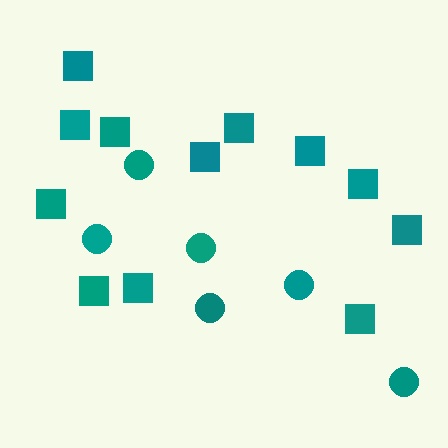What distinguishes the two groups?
There are 2 groups: one group of circles (6) and one group of squares (12).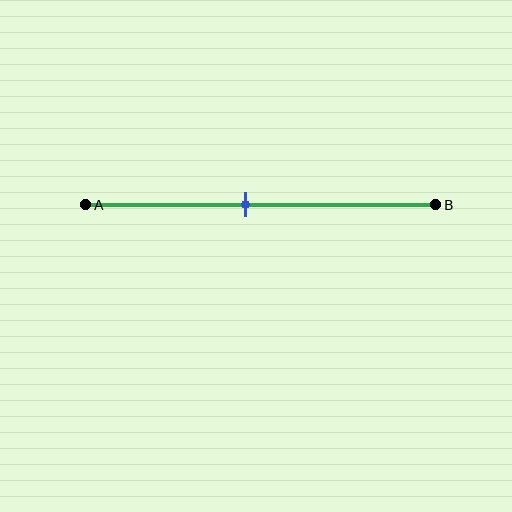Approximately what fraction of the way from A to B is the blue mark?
The blue mark is approximately 45% of the way from A to B.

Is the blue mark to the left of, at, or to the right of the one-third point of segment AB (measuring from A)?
The blue mark is to the right of the one-third point of segment AB.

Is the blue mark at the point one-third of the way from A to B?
No, the mark is at about 45% from A, not at the 33% one-third point.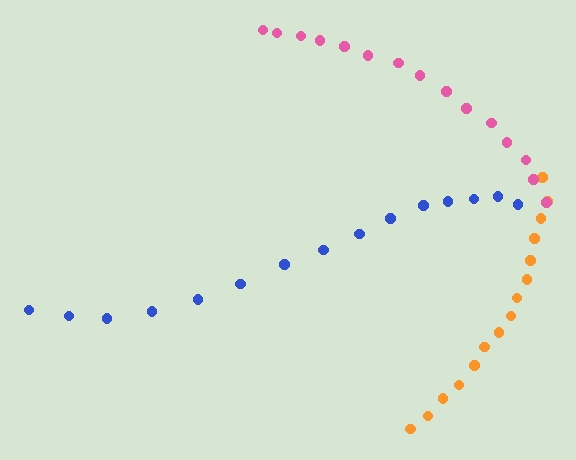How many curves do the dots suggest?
There are 3 distinct paths.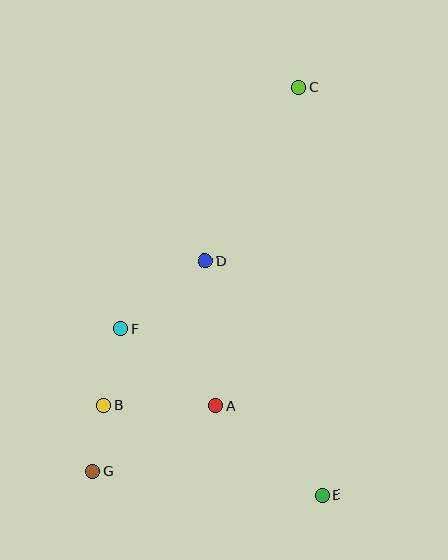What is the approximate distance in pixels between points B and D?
The distance between B and D is approximately 177 pixels.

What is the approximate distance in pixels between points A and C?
The distance between A and C is approximately 329 pixels.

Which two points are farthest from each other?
Points C and G are farthest from each other.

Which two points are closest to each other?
Points B and G are closest to each other.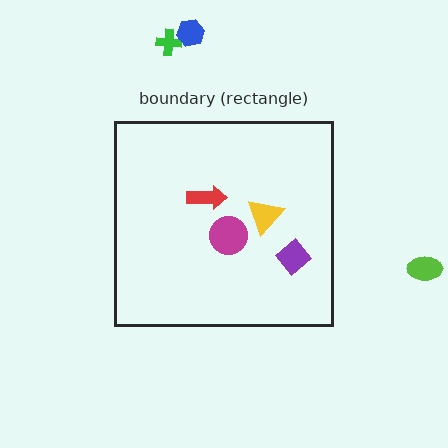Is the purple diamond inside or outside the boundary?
Inside.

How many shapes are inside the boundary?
4 inside, 3 outside.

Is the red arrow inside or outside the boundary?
Inside.